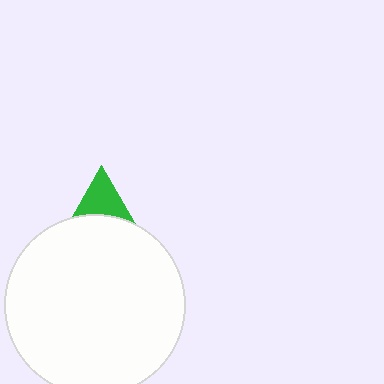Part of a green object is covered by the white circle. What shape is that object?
It is a triangle.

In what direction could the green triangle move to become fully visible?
The green triangle could move up. That would shift it out from behind the white circle entirely.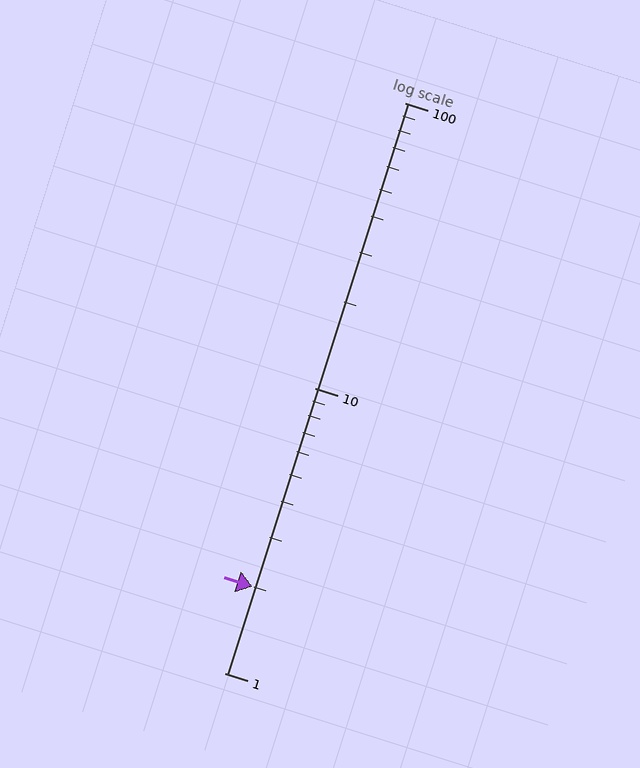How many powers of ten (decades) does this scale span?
The scale spans 2 decades, from 1 to 100.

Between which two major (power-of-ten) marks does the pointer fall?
The pointer is between 1 and 10.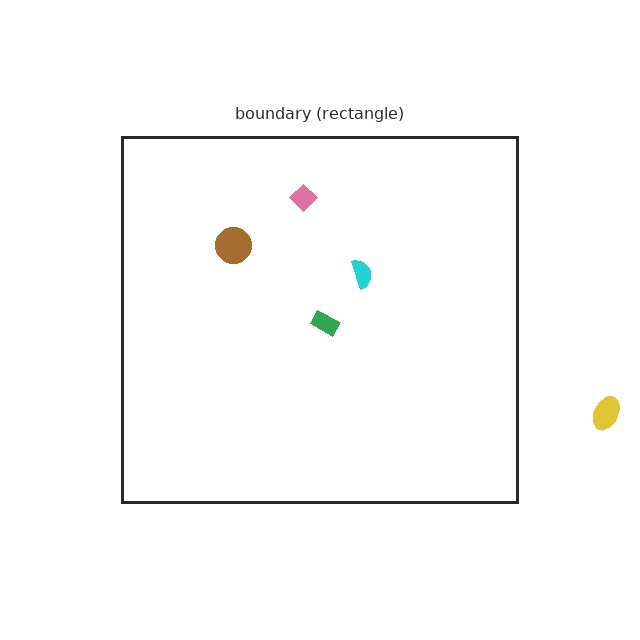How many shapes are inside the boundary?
4 inside, 1 outside.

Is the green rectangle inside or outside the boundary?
Inside.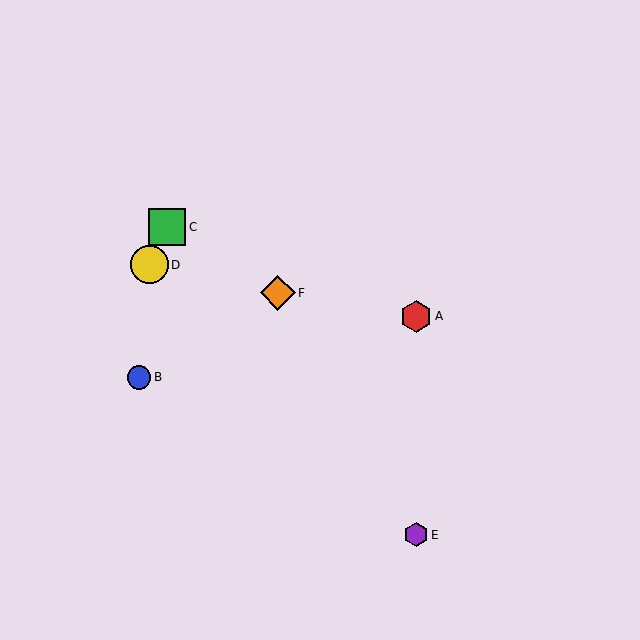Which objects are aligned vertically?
Objects A, E are aligned vertically.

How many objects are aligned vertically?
2 objects (A, E) are aligned vertically.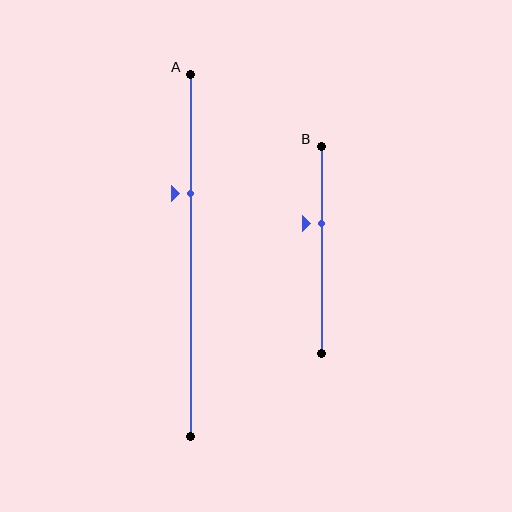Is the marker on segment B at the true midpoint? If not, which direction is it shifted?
No, the marker on segment B is shifted upward by about 13% of the segment length.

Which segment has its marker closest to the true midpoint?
Segment B has its marker closest to the true midpoint.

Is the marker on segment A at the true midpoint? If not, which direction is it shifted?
No, the marker on segment A is shifted upward by about 17% of the segment length.